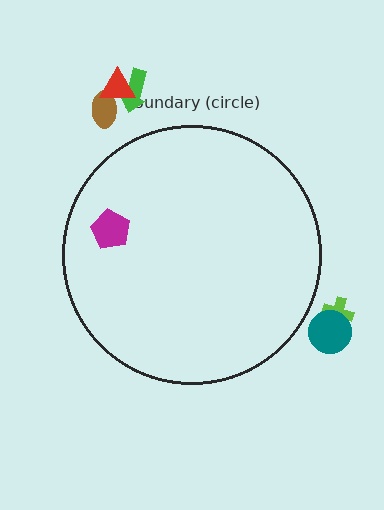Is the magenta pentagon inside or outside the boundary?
Inside.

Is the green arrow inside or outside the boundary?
Outside.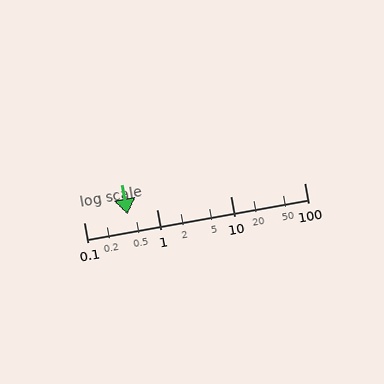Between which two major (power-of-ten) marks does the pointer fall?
The pointer is between 0.1 and 1.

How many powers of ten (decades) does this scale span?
The scale spans 3 decades, from 0.1 to 100.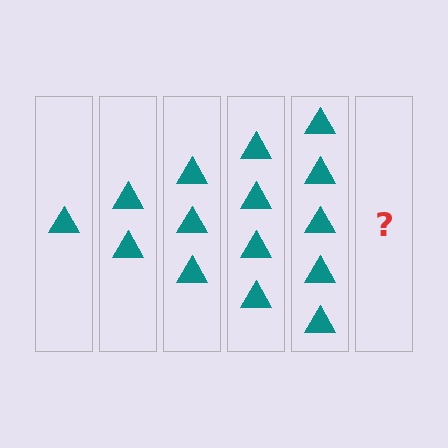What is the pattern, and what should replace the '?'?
The pattern is that each step adds one more triangle. The '?' should be 6 triangles.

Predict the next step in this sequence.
The next step is 6 triangles.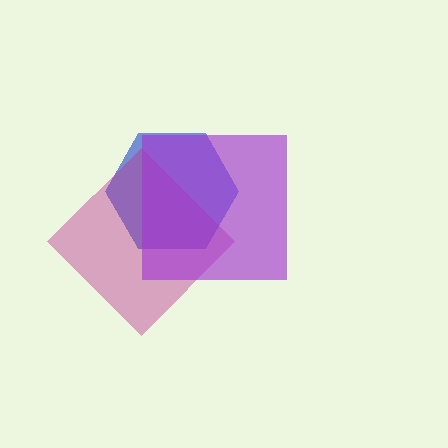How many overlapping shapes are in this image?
There are 3 overlapping shapes in the image.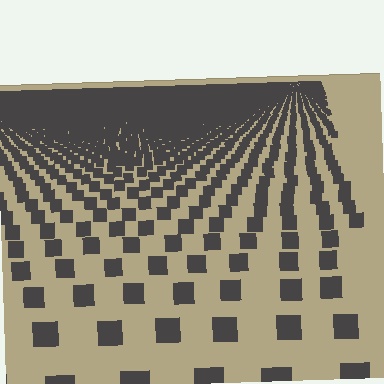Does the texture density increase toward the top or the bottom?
Density increases toward the top.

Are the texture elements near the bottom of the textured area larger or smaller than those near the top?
Larger. Near the bottom, elements are closer to the viewer and appear at a bigger on-screen size.